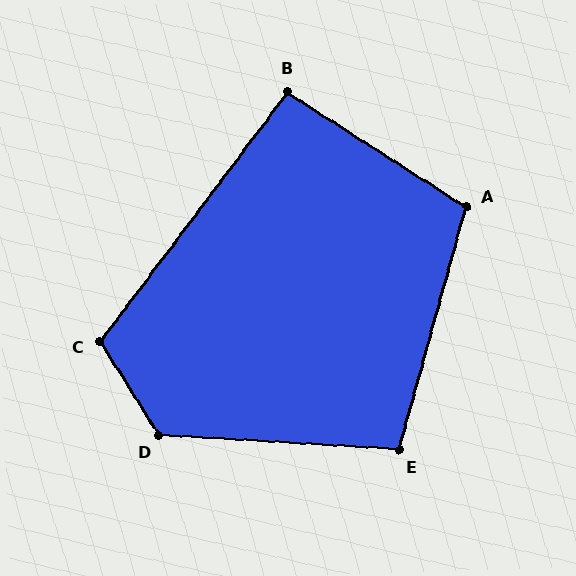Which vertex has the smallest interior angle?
B, at approximately 94 degrees.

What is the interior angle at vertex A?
Approximately 107 degrees (obtuse).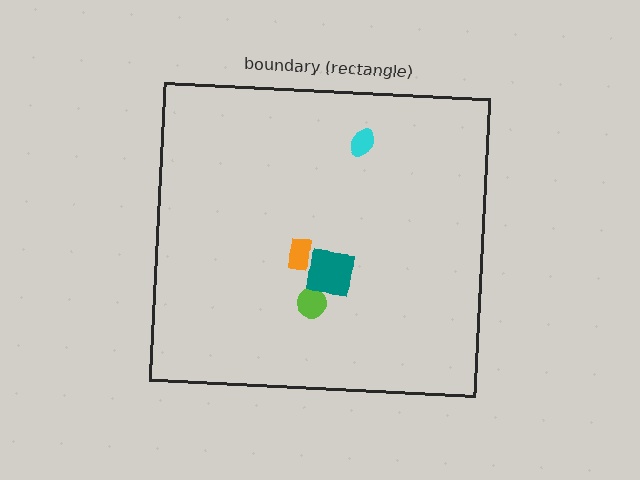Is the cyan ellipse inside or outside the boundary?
Inside.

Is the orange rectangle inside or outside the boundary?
Inside.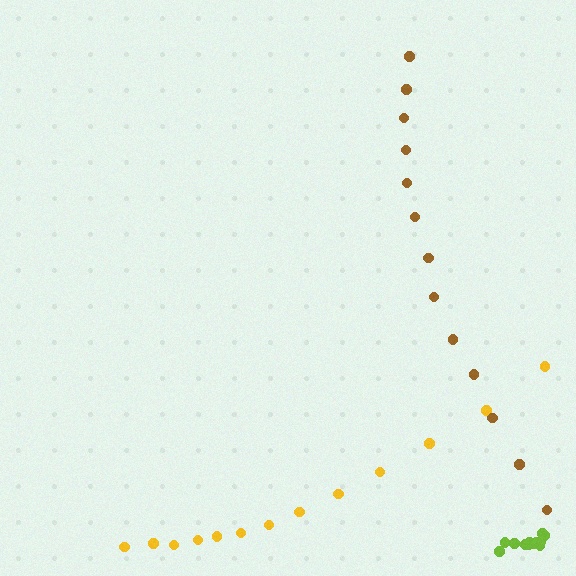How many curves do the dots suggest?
There are 3 distinct paths.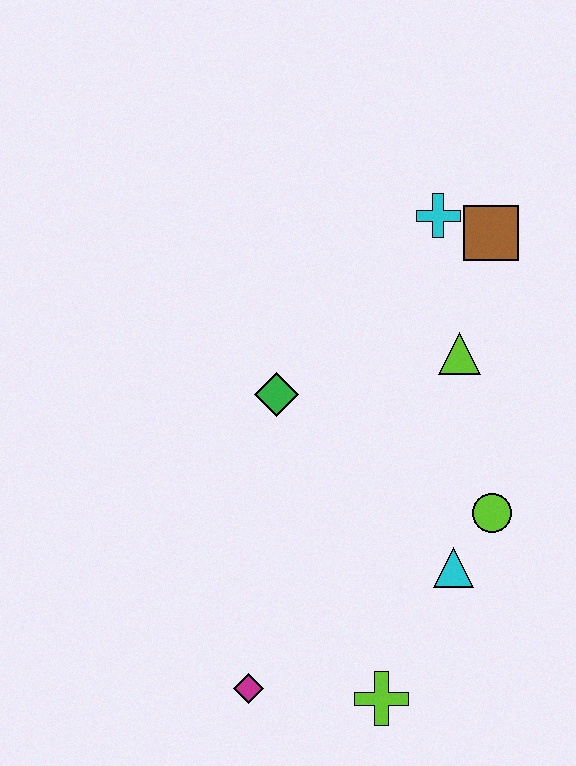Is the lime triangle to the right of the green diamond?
Yes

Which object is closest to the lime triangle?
The brown square is closest to the lime triangle.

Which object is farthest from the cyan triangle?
The cyan cross is farthest from the cyan triangle.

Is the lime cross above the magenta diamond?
No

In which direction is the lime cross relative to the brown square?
The lime cross is below the brown square.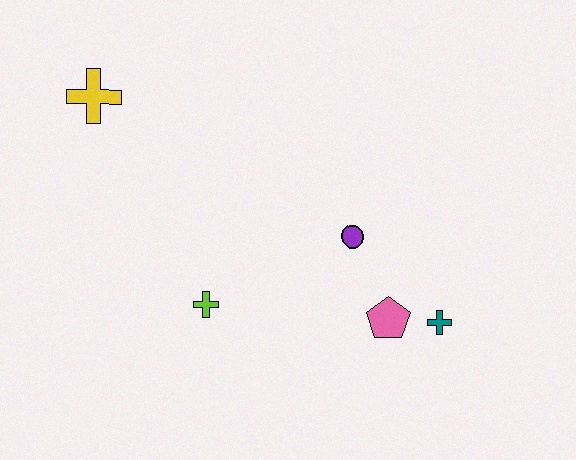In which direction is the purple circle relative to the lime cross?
The purple circle is to the right of the lime cross.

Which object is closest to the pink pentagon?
The teal cross is closest to the pink pentagon.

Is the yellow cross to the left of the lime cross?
Yes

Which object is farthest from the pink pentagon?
The yellow cross is farthest from the pink pentagon.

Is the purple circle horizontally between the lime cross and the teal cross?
Yes